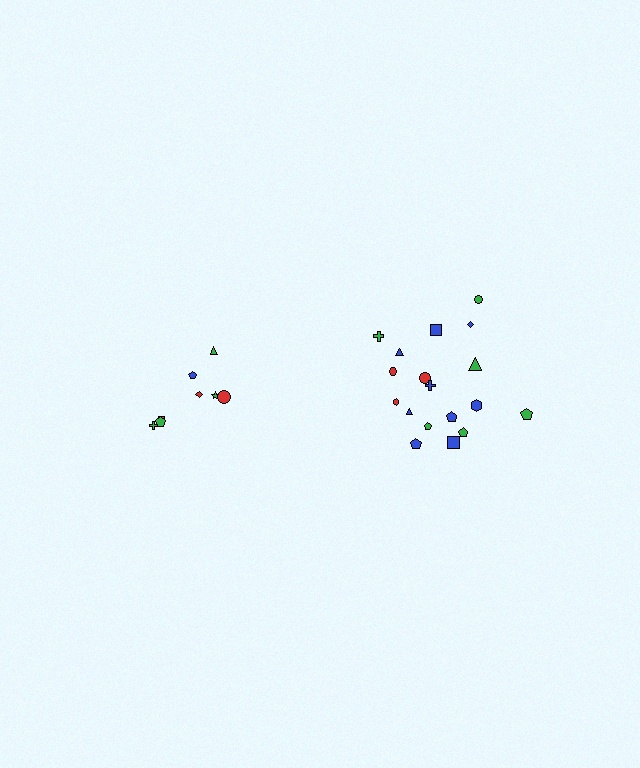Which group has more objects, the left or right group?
The right group.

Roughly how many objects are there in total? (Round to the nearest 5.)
Roughly 25 objects in total.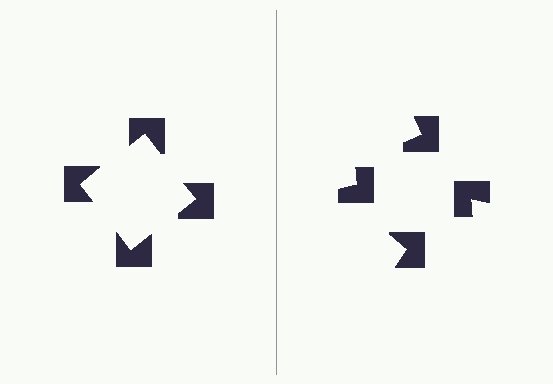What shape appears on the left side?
An illusory square.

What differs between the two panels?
The notched squares are positioned identically on both sides; only the wedge orientations differ. On the left they align to a square; on the right they are misaligned.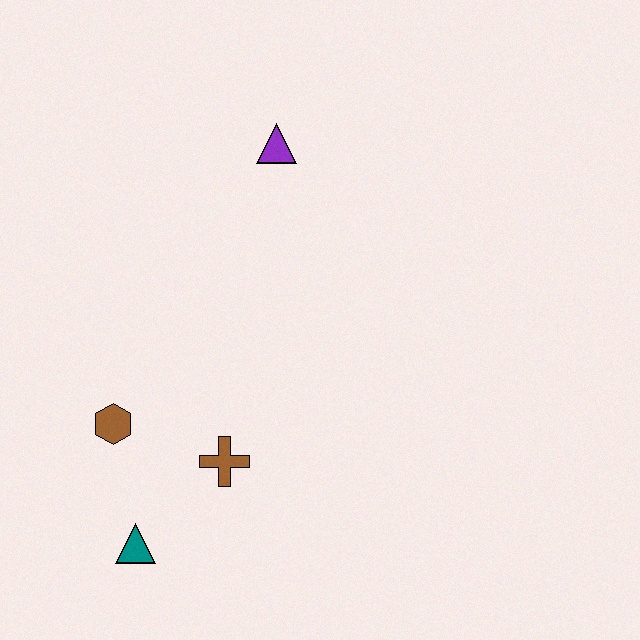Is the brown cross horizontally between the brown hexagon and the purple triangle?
Yes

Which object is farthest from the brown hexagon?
The purple triangle is farthest from the brown hexagon.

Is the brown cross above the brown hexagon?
No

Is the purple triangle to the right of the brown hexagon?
Yes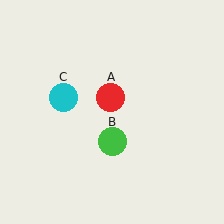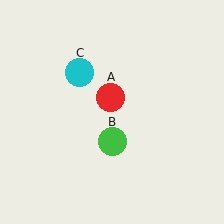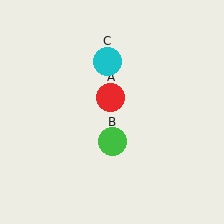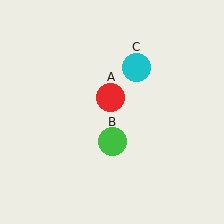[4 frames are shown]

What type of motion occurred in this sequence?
The cyan circle (object C) rotated clockwise around the center of the scene.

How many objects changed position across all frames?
1 object changed position: cyan circle (object C).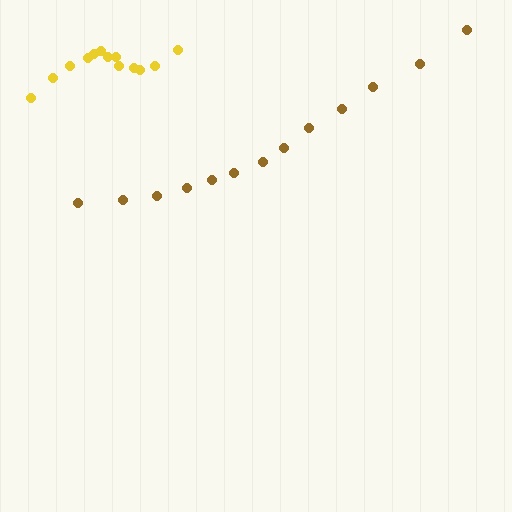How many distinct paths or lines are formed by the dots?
There are 2 distinct paths.